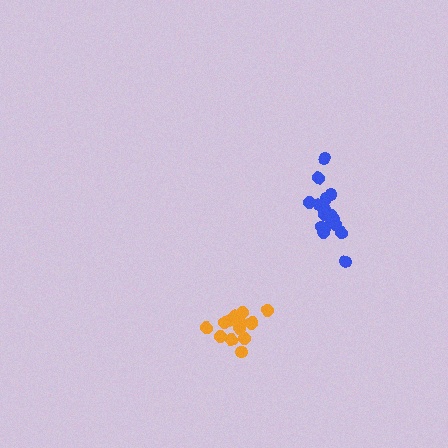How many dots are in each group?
Group 1: 16 dots, Group 2: 17 dots (33 total).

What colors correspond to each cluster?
The clusters are colored: orange, blue.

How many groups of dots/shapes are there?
There are 2 groups.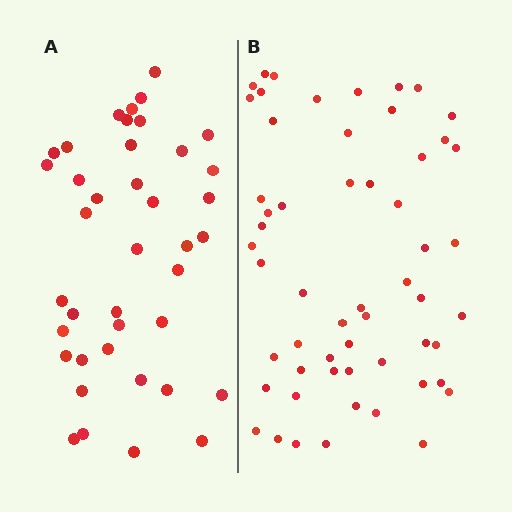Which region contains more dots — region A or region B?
Region B (the right region) has more dots.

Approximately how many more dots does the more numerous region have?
Region B has approximately 15 more dots than region A.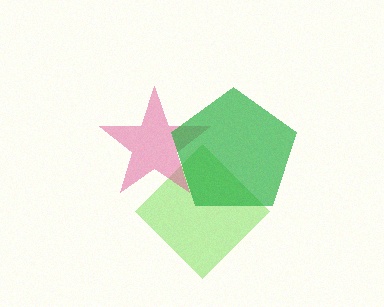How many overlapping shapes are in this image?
There are 3 overlapping shapes in the image.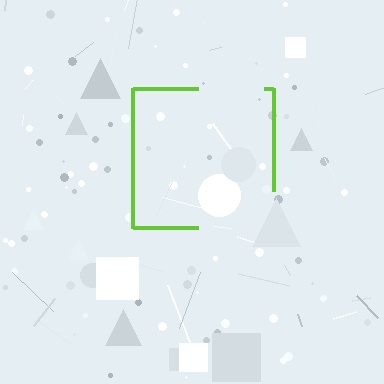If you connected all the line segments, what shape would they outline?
They would outline a square.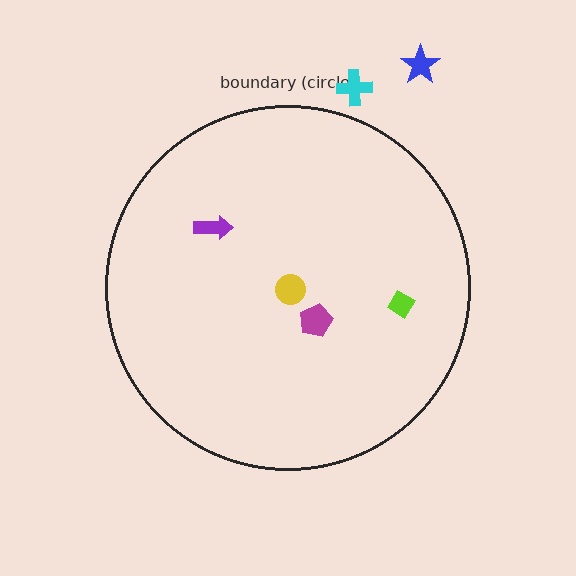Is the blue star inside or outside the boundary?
Outside.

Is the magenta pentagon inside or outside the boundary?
Inside.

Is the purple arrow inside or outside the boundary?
Inside.